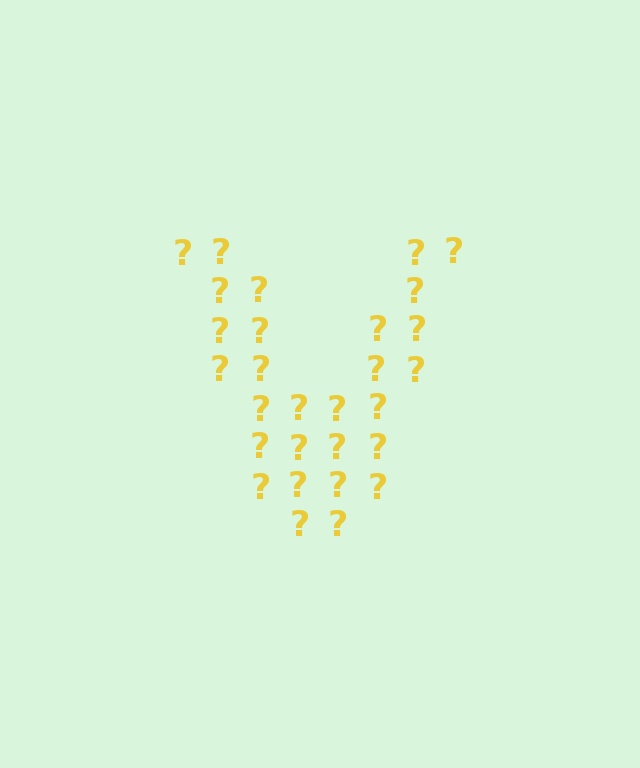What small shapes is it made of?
It is made of small question marks.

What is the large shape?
The large shape is the letter V.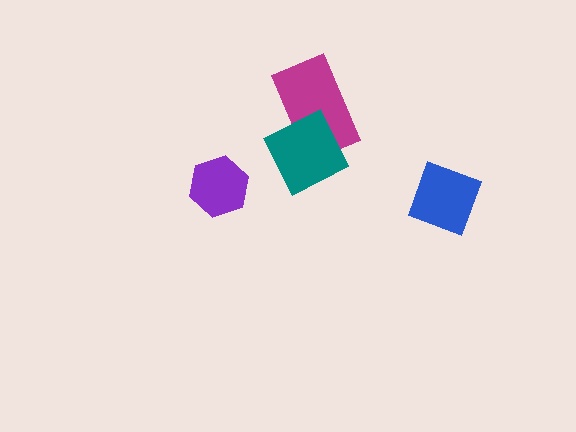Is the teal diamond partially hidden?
No, no other shape covers it.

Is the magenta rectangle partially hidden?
Yes, it is partially covered by another shape.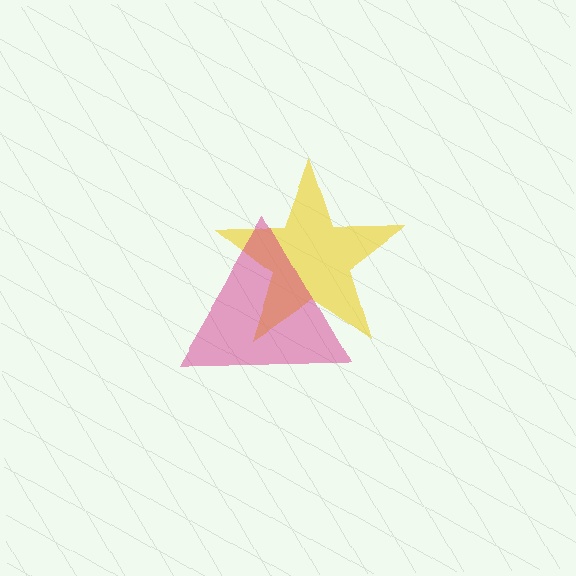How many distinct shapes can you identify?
There are 2 distinct shapes: a yellow star, a magenta triangle.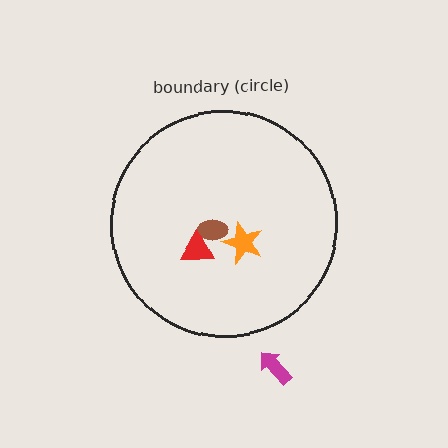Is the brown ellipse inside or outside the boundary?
Inside.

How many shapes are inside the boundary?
3 inside, 1 outside.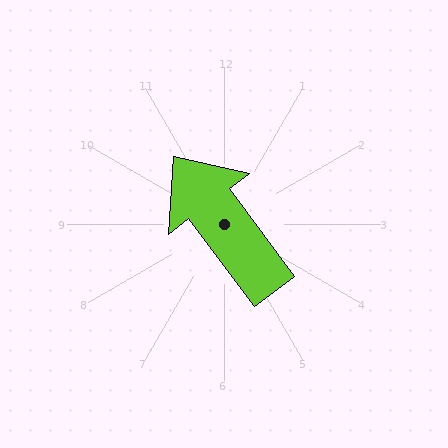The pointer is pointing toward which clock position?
Roughly 11 o'clock.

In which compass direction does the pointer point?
Northwest.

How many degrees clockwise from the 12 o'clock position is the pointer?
Approximately 323 degrees.